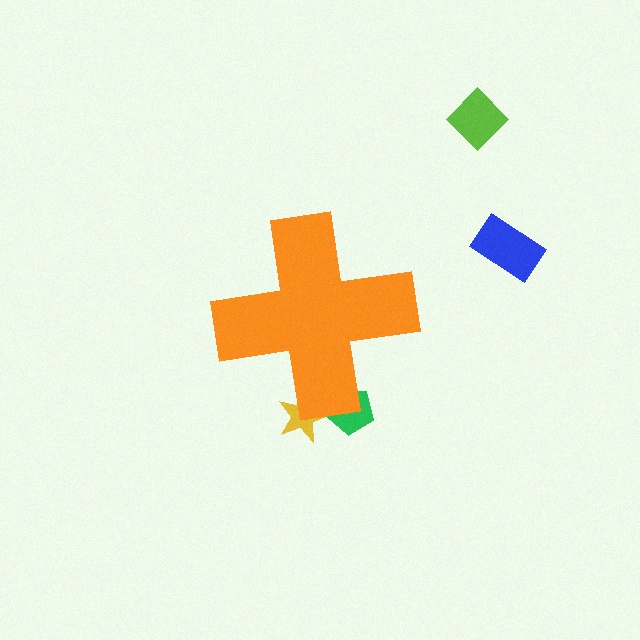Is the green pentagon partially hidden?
Yes, the green pentagon is partially hidden behind the orange cross.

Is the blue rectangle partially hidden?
No, the blue rectangle is fully visible.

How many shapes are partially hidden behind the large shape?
2 shapes are partially hidden.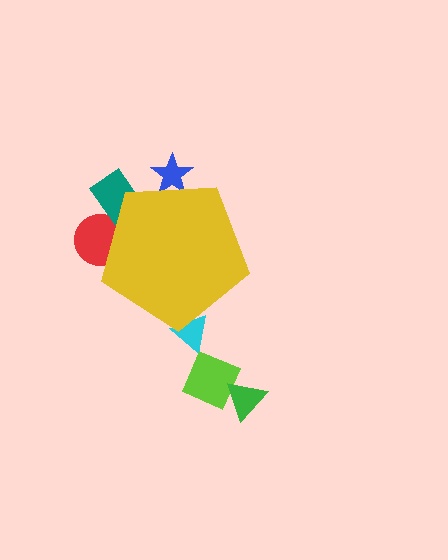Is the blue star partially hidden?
Yes, the blue star is partially hidden behind the yellow pentagon.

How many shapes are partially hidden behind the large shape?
4 shapes are partially hidden.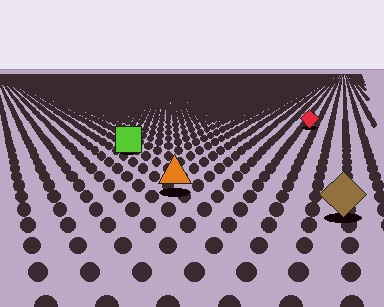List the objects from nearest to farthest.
From nearest to farthest: the brown diamond, the orange triangle, the lime square, the red diamond.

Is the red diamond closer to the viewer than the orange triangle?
No. The orange triangle is closer — you can tell from the texture gradient: the ground texture is coarser near it.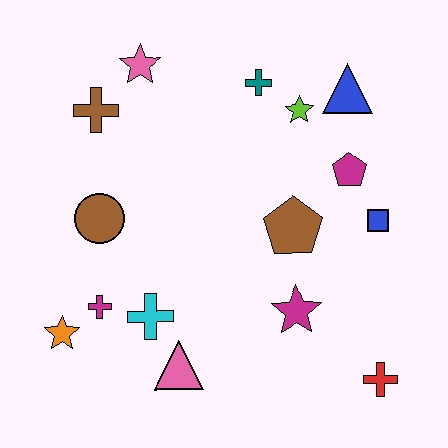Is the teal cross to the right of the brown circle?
Yes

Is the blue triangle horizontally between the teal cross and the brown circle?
No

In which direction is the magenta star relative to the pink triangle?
The magenta star is to the right of the pink triangle.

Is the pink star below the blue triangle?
No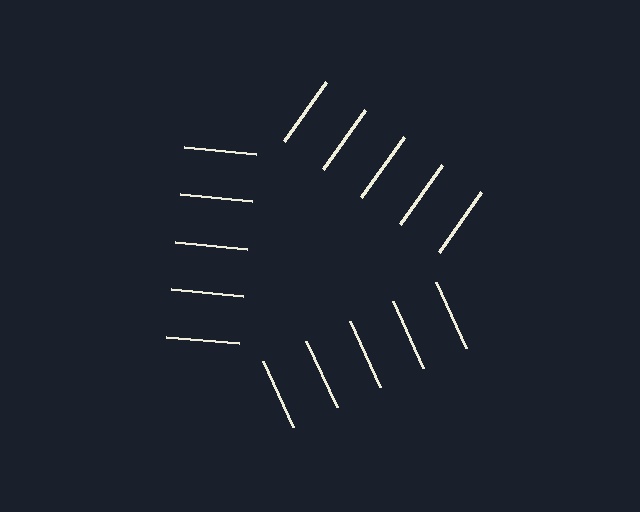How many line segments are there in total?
15 — 5 along each of the 3 edges.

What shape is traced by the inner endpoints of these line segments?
An illusory triangle — the line segments terminate on its edges but no continuous stroke is drawn.